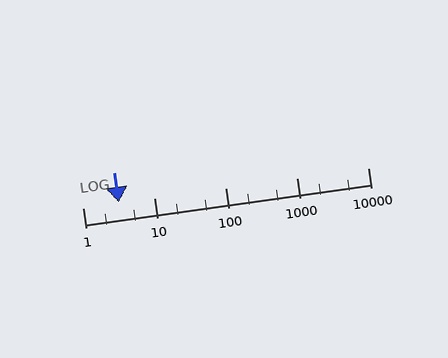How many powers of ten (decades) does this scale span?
The scale spans 4 decades, from 1 to 10000.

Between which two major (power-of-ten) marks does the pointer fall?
The pointer is between 1 and 10.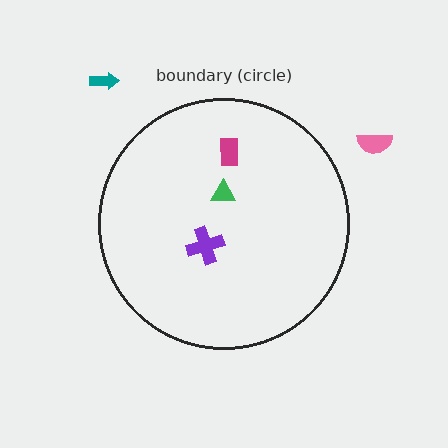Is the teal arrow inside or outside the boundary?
Outside.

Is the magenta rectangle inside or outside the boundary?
Inside.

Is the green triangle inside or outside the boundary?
Inside.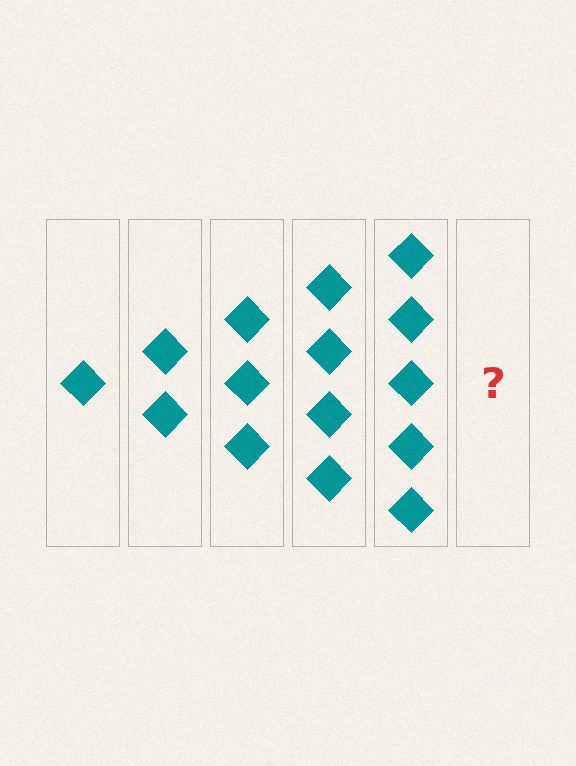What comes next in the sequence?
The next element should be 6 diamonds.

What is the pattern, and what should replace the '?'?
The pattern is that each step adds one more diamond. The '?' should be 6 diamonds.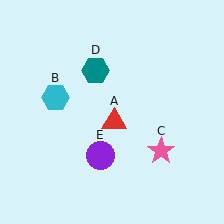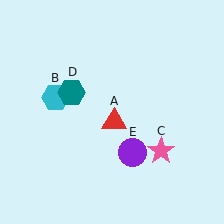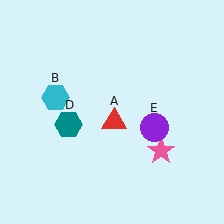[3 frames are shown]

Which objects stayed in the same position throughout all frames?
Red triangle (object A) and cyan hexagon (object B) and pink star (object C) remained stationary.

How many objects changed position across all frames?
2 objects changed position: teal hexagon (object D), purple circle (object E).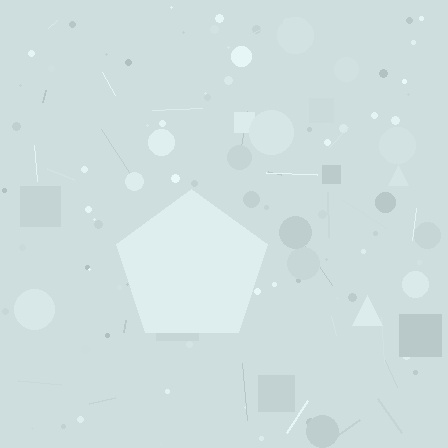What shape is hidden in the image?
A pentagon is hidden in the image.